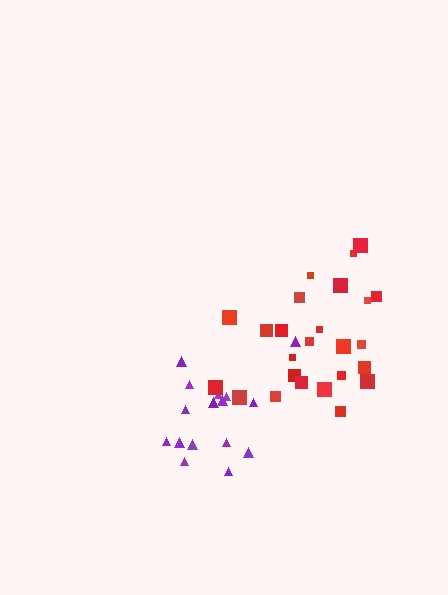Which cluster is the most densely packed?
Purple.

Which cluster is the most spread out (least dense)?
Red.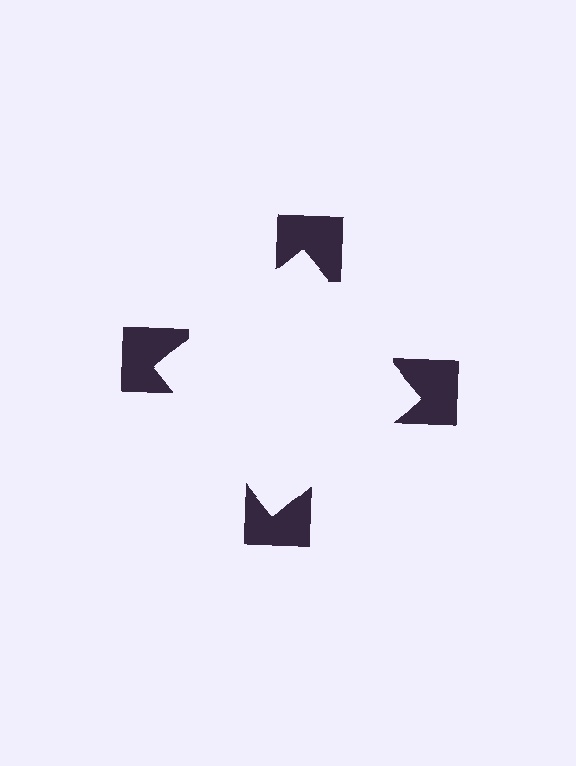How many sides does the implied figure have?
4 sides.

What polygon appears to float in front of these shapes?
An illusory square — its edges are inferred from the aligned wedge cuts in the notched squares, not physically drawn.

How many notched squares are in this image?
There are 4 — one at each vertex of the illusory square.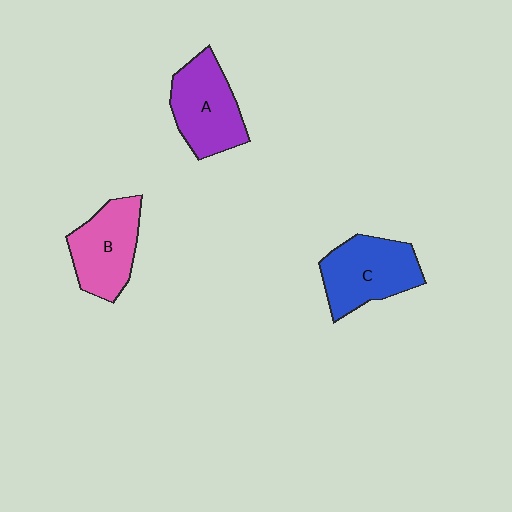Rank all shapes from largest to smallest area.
From largest to smallest: C (blue), A (purple), B (pink).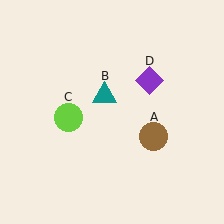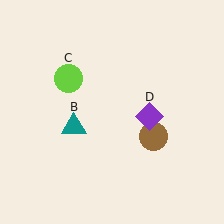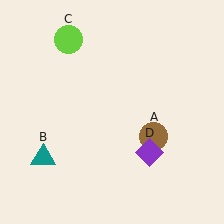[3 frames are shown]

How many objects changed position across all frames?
3 objects changed position: teal triangle (object B), lime circle (object C), purple diamond (object D).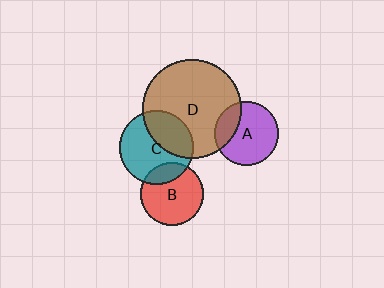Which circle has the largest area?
Circle D (brown).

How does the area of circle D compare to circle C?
Approximately 1.8 times.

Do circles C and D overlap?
Yes.